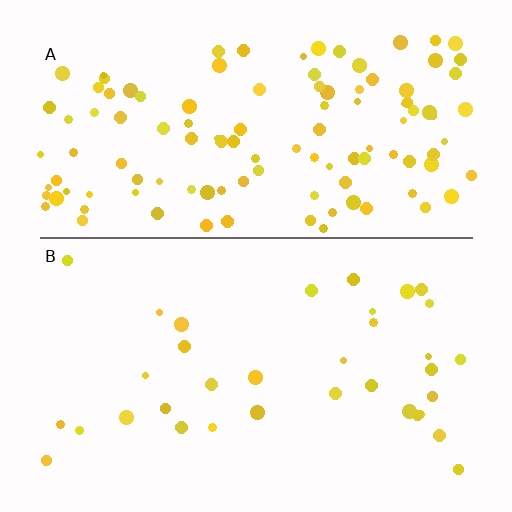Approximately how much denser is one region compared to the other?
Approximately 3.4× — region A over region B.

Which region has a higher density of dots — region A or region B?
A (the top).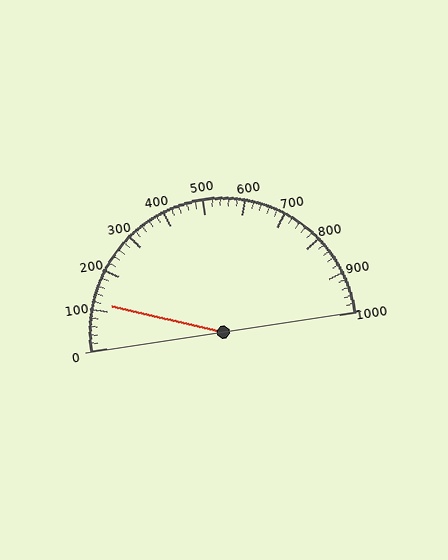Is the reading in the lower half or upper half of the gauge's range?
The reading is in the lower half of the range (0 to 1000).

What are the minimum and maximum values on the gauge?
The gauge ranges from 0 to 1000.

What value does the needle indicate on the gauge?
The needle indicates approximately 120.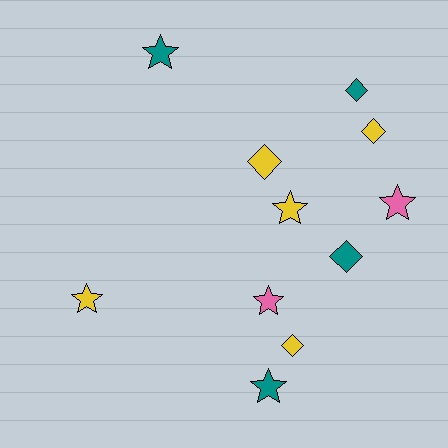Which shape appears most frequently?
Star, with 6 objects.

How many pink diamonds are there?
There are no pink diamonds.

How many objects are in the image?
There are 11 objects.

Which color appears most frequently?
Yellow, with 5 objects.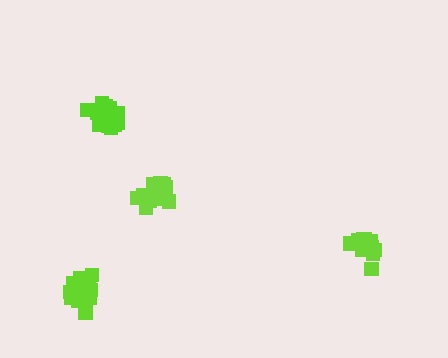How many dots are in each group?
Group 1: 12 dots, Group 2: 18 dots, Group 3: 18 dots, Group 4: 13 dots (61 total).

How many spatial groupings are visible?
There are 4 spatial groupings.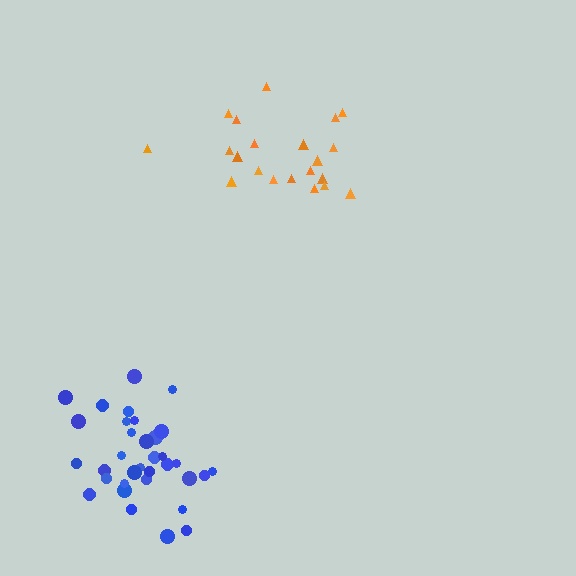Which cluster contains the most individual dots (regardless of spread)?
Blue (34).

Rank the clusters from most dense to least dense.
blue, orange.